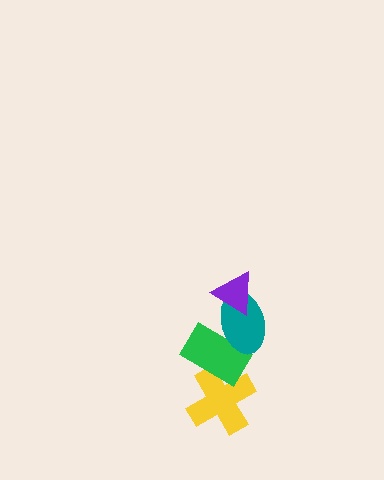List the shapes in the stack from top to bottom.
From top to bottom: the purple triangle, the teal ellipse, the green rectangle, the yellow cross.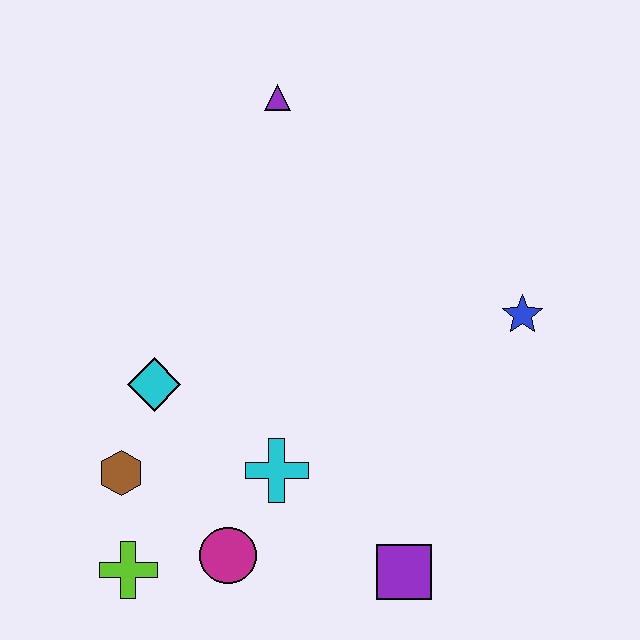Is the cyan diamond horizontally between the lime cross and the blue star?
Yes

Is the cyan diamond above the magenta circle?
Yes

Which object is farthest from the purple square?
The purple triangle is farthest from the purple square.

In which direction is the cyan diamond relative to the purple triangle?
The cyan diamond is below the purple triangle.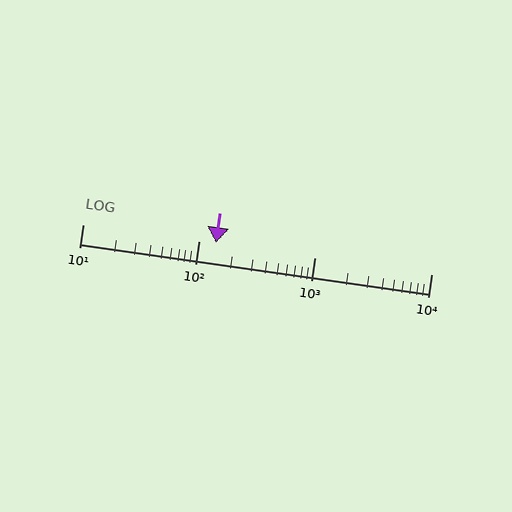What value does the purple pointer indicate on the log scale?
The pointer indicates approximately 140.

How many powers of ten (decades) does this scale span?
The scale spans 3 decades, from 10 to 10000.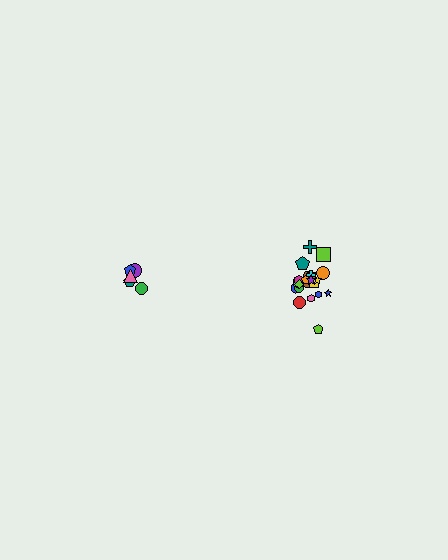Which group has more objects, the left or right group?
The right group.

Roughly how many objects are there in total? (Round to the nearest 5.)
Roughly 25 objects in total.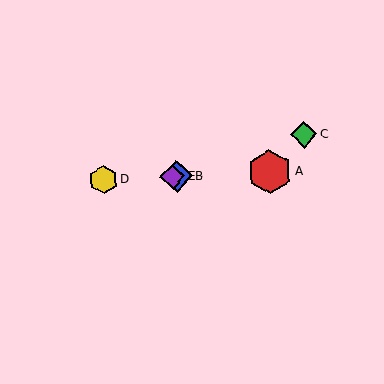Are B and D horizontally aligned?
Yes, both are at y≈176.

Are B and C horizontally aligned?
No, B is at y≈176 and C is at y≈135.